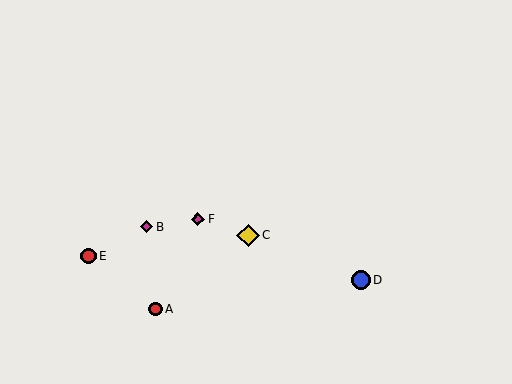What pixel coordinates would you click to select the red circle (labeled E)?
Click at (88, 256) to select the red circle E.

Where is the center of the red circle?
The center of the red circle is at (156, 309).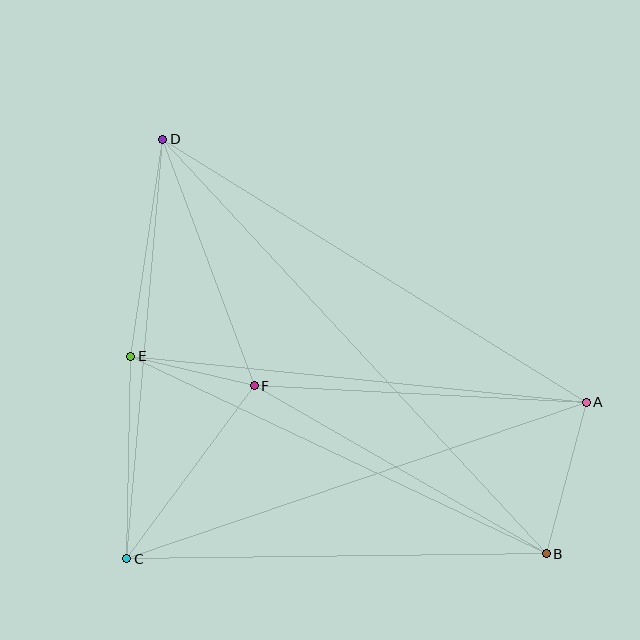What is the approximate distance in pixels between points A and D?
The distance between A and D is approximately 499 pixels.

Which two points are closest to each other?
Points E and F are closest to each other.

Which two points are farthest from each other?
Points B and D are farthest from each other.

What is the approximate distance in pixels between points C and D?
The distance between C and D is approximately 421 pixels.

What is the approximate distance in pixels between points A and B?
The distance between A and B is approximately 157 pixels.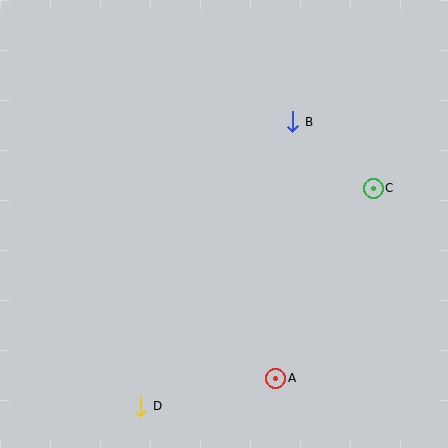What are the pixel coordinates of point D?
Point D is at (141, 406).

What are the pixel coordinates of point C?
Point C is at (373, 188).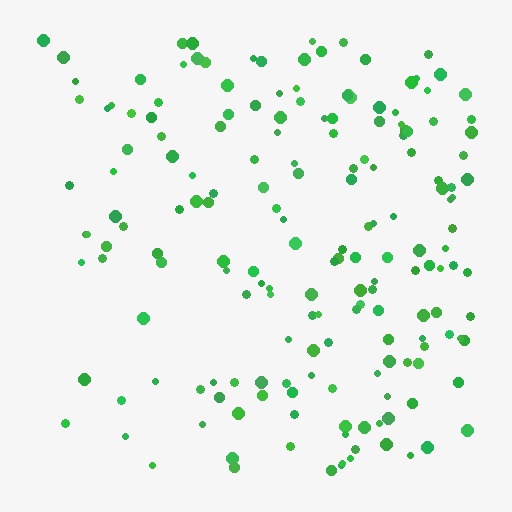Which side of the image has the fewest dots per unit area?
The left.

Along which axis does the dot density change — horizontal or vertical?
Horizontal.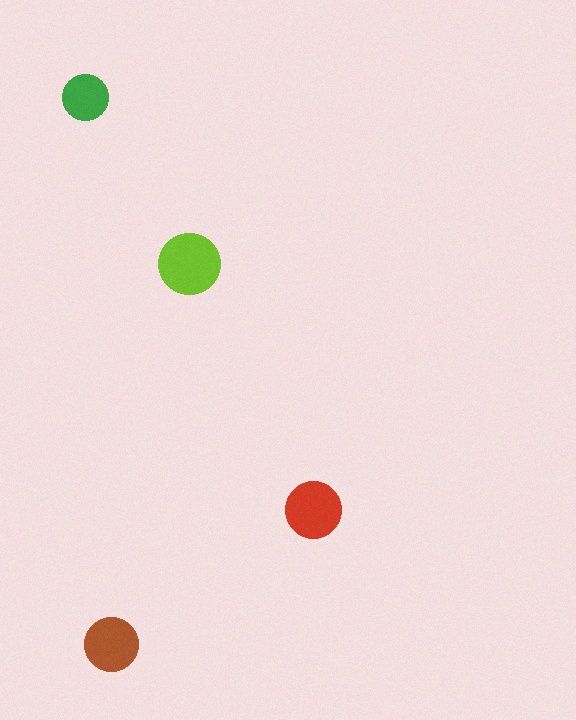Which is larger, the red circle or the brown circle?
The red one.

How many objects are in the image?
There are 4 objects in the image.